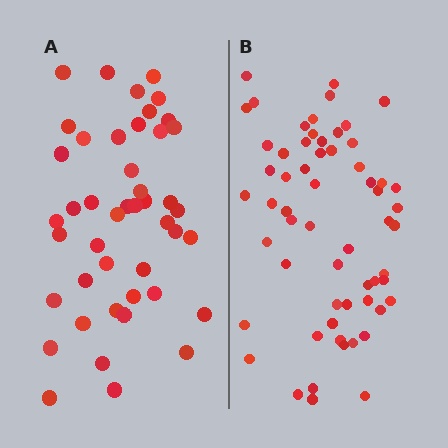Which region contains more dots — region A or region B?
Region B (the right region) has more dots.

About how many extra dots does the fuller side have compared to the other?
Region B has approximately 15 more dots than region A.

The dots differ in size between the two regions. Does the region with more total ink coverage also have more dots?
No. Region A has more total ink coverage because its dots are larger, but region B actually contains more individual dots. Total area can be misleading — the number of items is what matters here.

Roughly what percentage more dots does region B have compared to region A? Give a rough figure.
About 35% more.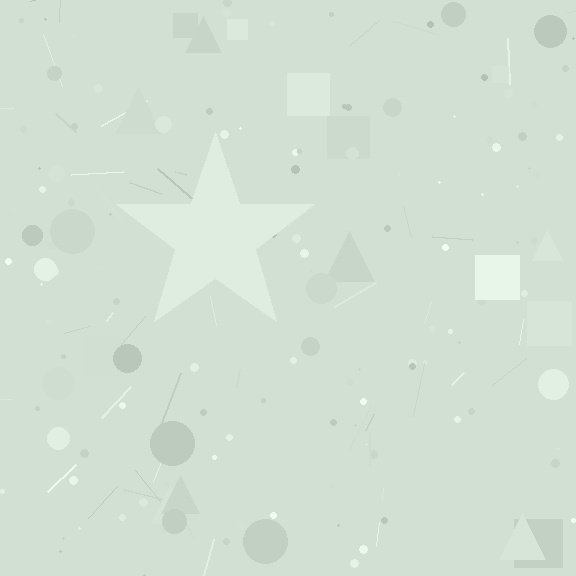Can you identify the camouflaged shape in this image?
The camouflaged shape is a star.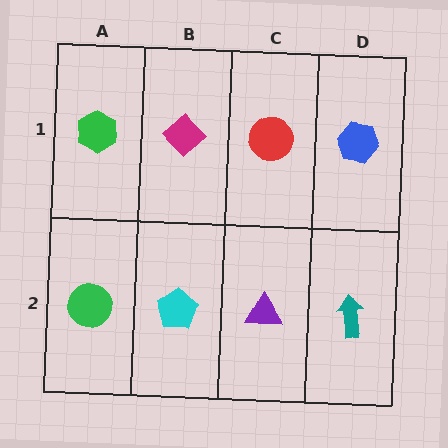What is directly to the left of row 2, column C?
A cyan pentagon.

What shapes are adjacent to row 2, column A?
A green hexagon (row 1, column A), a cyan pentagon (row 2, column B).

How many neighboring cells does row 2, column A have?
2.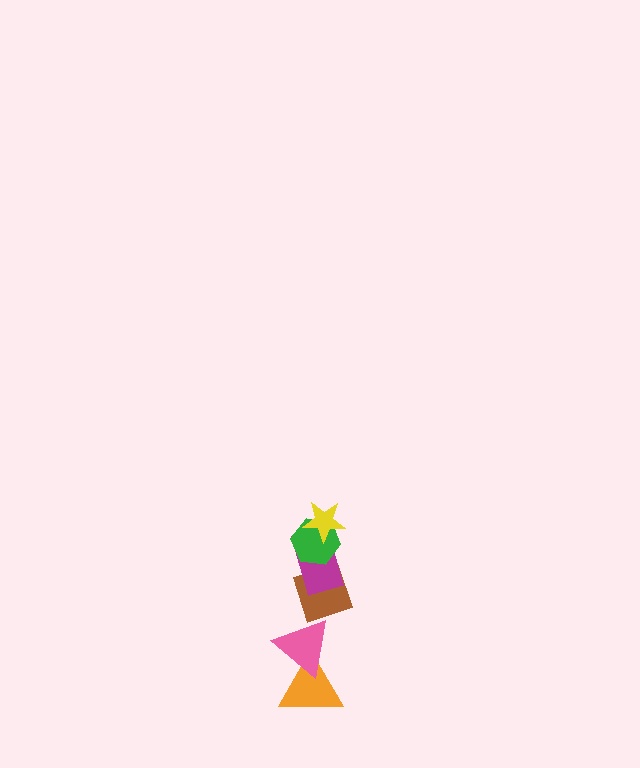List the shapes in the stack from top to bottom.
From top to bottom: the yellow star, the green hexagon, the magenta rectangle, the brown diamond, the pink triangle, the orange triangle.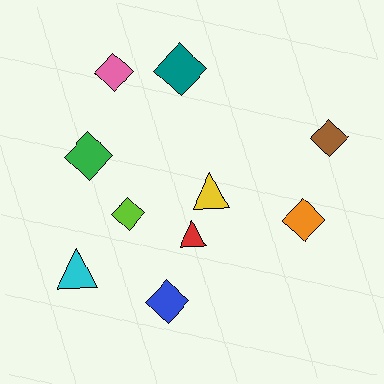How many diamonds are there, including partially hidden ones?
There are 7 diamonds.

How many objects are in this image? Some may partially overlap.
There are 10 objects.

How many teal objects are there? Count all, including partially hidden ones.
There is 1 teal object.